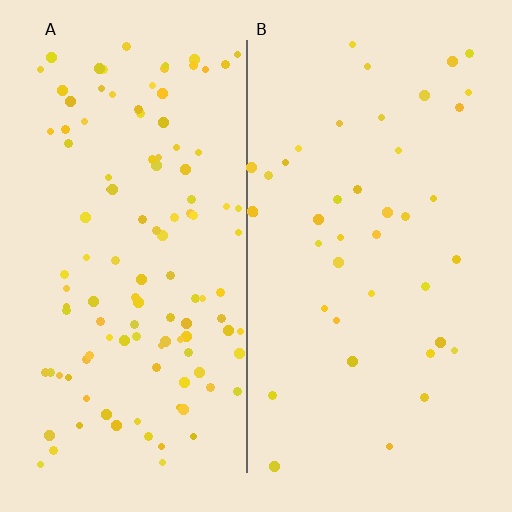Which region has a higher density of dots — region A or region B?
A (the left).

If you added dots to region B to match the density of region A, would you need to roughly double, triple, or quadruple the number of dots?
Approximately triple.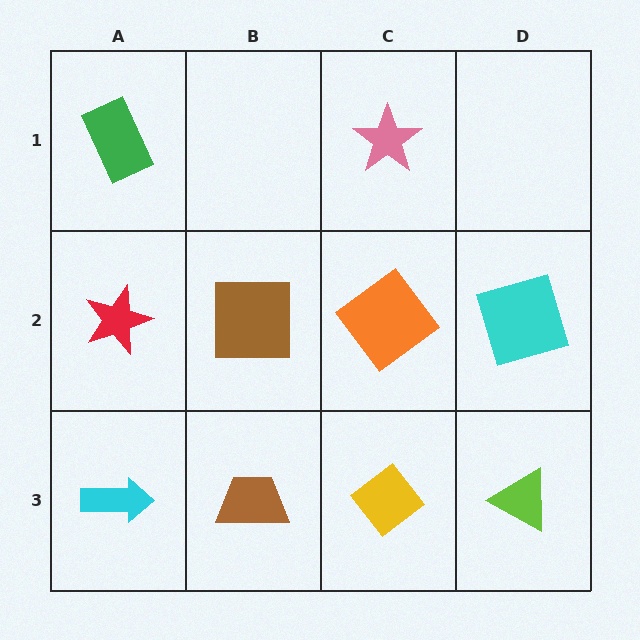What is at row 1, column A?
A green rectangle.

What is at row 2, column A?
A red star.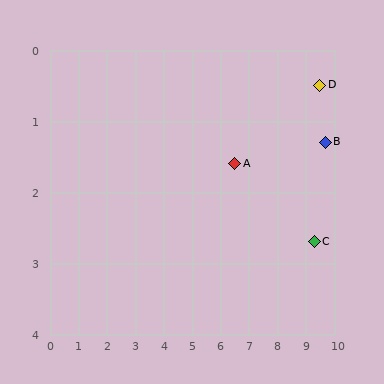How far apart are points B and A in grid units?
Points B and A are about 3.2 grid units apart.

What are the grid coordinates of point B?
Point B is at approximately (9.7, 1.3).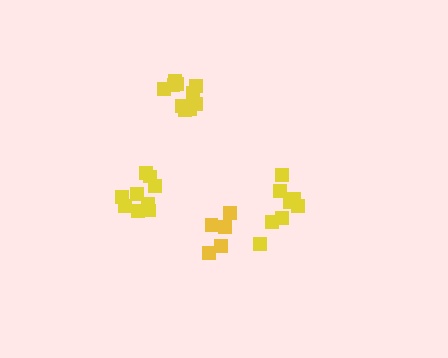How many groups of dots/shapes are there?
There are 4 groups.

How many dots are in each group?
Group 1: 9 dots, Group 2: 10 dots, Group 3: 6 dots, Group 4: 8 dots (33 total).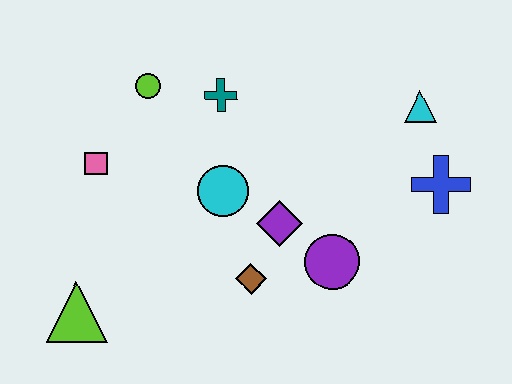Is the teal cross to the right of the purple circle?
No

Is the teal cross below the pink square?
No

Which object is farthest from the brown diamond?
The cyan triangle is farthest from the brown diamond.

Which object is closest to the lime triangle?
The pink square is closest to the lime triangle.